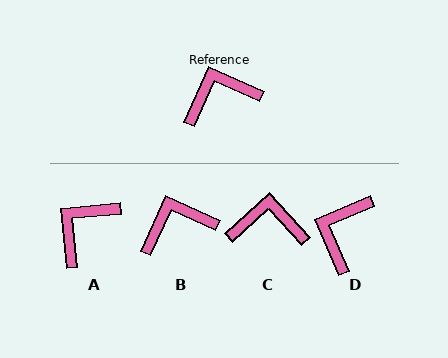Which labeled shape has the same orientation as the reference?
B.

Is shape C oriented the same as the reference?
No, it is off by about 24 degrees.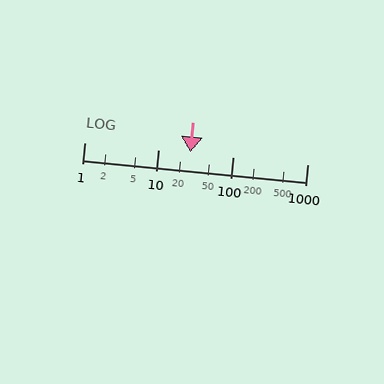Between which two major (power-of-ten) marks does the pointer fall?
The pointer is between 10 and 100.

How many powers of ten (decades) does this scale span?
The scale spans 3 decades, from 1 to 1000.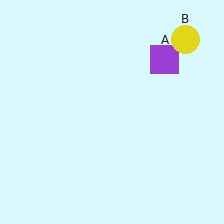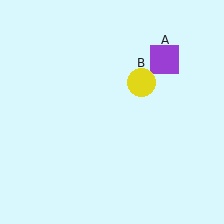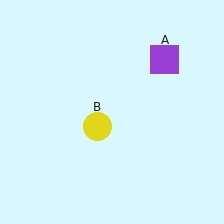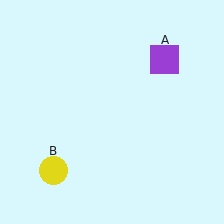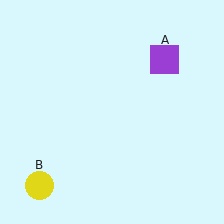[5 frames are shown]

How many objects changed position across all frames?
1 object changed position: yellow circle (object B).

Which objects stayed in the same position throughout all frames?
Purple square (object A) remained stationary.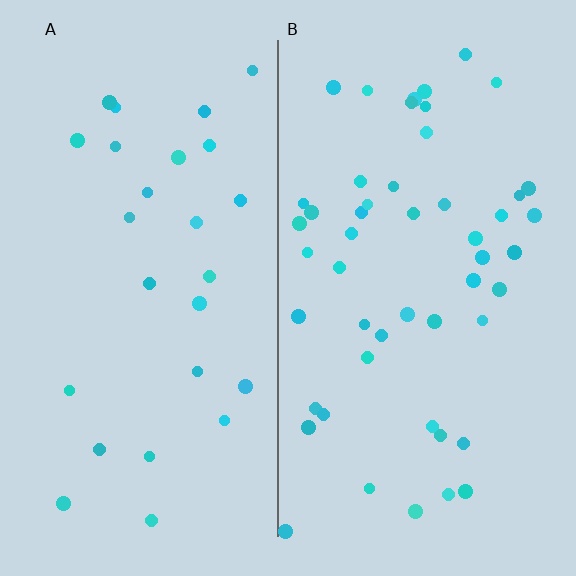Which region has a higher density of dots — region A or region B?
B (the right).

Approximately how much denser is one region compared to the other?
Approximately 1.9× — region B over region A.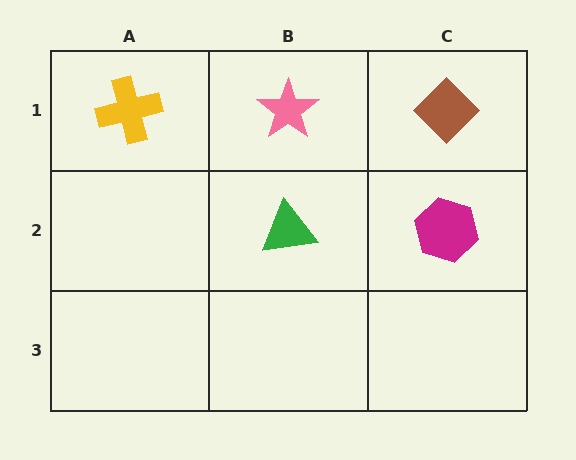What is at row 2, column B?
A green triangle.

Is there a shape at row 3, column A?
No, that cell is empty.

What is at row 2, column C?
A magenta hexagon.